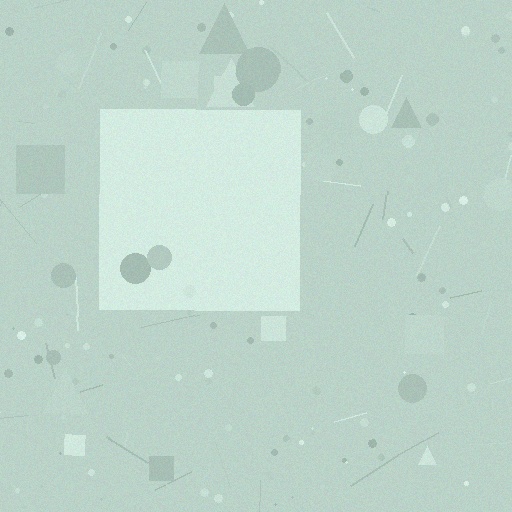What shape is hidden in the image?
A square is hidden in the image.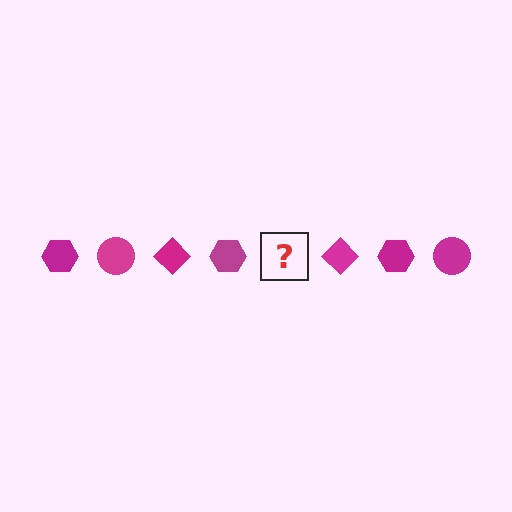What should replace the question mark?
The question mark should be replaced with a magenta circle.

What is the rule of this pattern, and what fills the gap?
The rule is that the pattern cycles through hexagon, circle, diamond shapes in magenta. The gap should be filled with a magenta circle.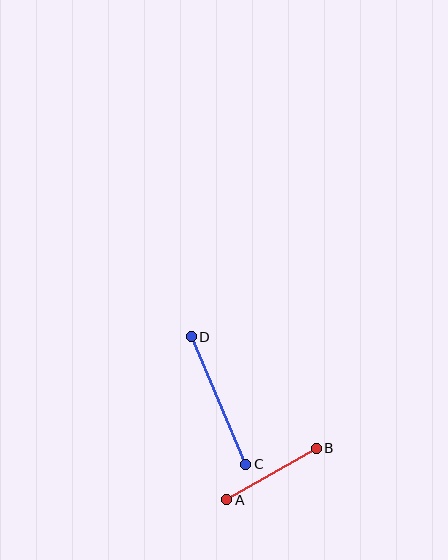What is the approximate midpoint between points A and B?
The midpoint is at approximately (272, 474) pixels.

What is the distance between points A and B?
The distance is approximately 103 pixels.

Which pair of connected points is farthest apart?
Points C and D are farthest apart.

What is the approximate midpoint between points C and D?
The midpoint is at approximately (218, 400) pixels.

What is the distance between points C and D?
The distance is approximately 138 pixels.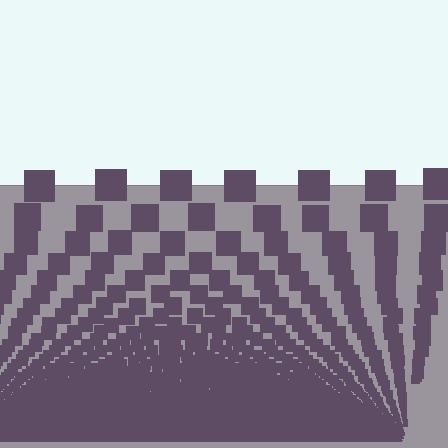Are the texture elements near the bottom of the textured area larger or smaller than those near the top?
Smaller. The gradient is inverted — elements near the bottom are smaller and denser.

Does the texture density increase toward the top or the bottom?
Density increases toward the bottom.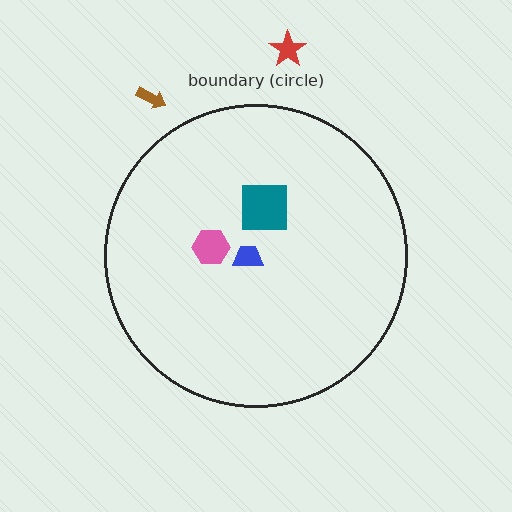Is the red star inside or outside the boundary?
Outside.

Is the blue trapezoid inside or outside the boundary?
Inside.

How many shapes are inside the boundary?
3 inside, 2 outside.